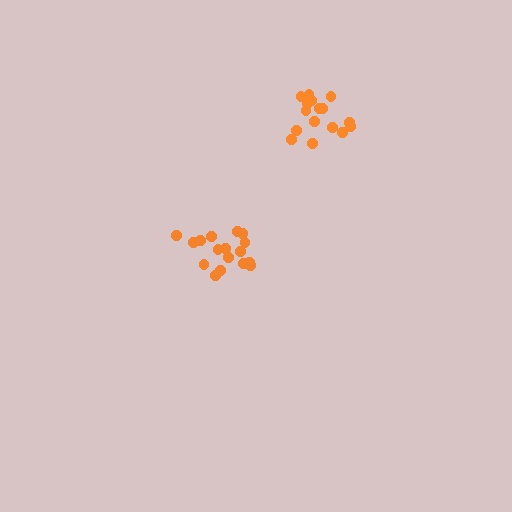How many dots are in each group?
Group 1: 17 dots, Group 2: 16 dots (33 total).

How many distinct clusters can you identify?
There are 2 distinct clusters.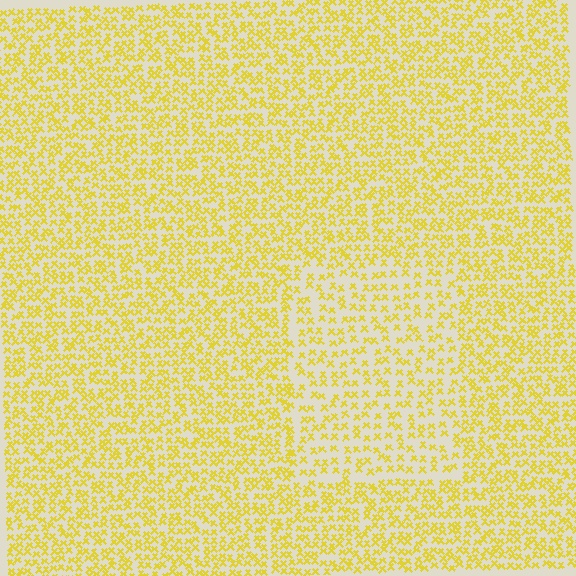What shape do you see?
I see a rectangle.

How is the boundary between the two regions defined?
The boundary is defined by a change in element density (approximately 1.6x ratio). All elements are the same color, size, and shape.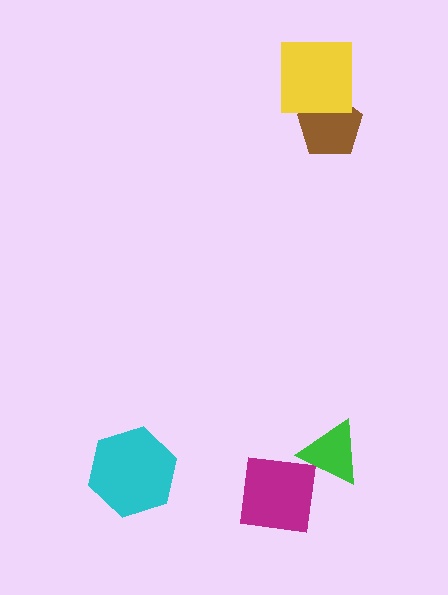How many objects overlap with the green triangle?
0 objects overlap with the green triangle.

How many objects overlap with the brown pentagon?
1 object overlaps with the brown pentagon.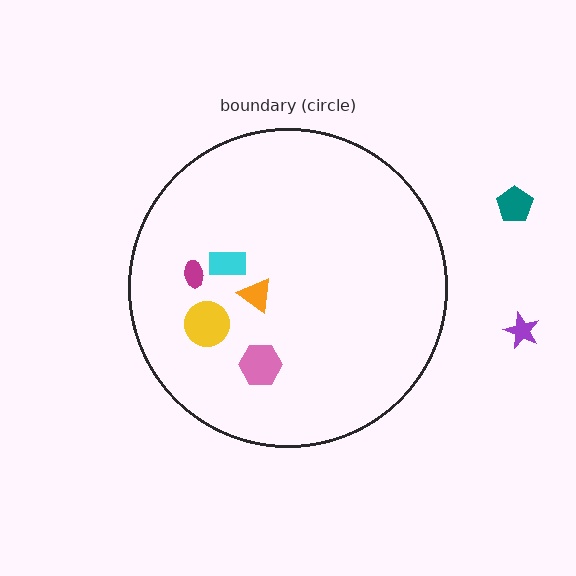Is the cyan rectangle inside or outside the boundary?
Inside.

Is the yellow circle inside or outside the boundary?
Inside.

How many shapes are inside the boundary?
5 inside, 2 outside.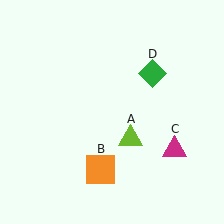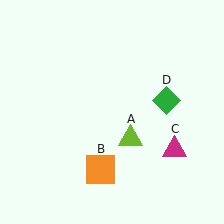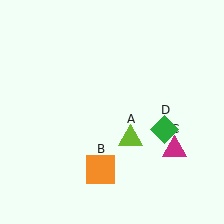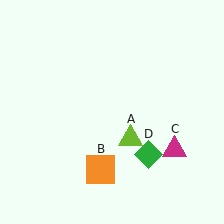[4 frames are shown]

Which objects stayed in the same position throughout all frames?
Lime triangle (object A) and orange square (object B) and magenta triangle (object C) remained stationary.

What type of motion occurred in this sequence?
The green diamond (object D) rotated clockwise around the center of the scene.